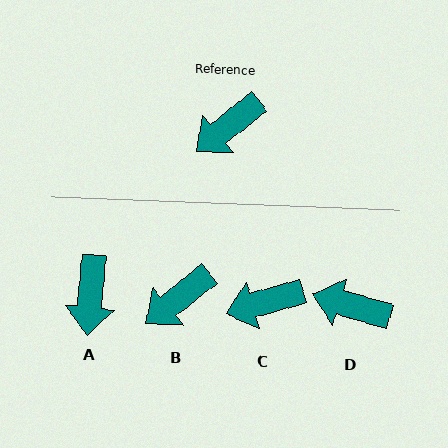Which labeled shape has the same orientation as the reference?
B.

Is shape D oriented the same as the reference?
No, it is off by about 55 degrees.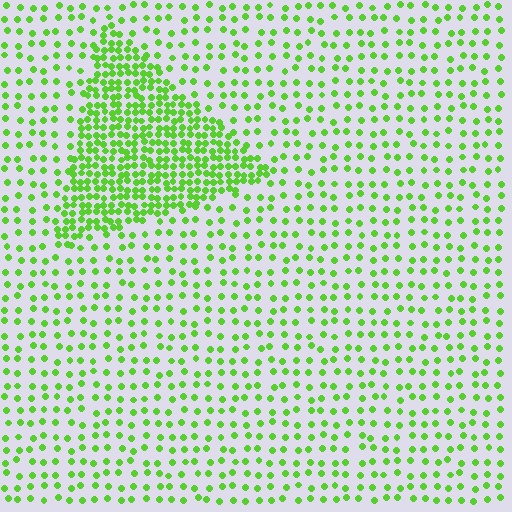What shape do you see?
I see a triangle.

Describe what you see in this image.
The image contains small lime elements arranged at two different densities. A triangle-shaped region is visible where the elements are more densely packed than the surrounding area.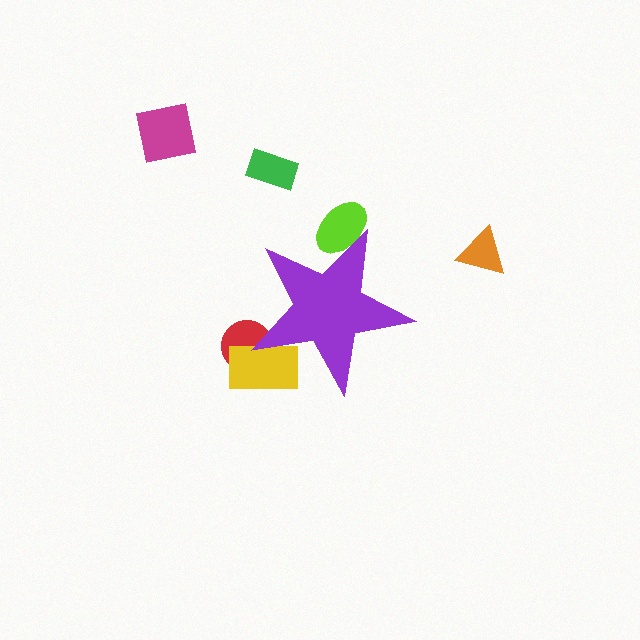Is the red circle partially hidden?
Yes, the red circle is partially hidden behind the purple star.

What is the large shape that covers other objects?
A purple star.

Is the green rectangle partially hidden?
No, the green rectangle is fully visible.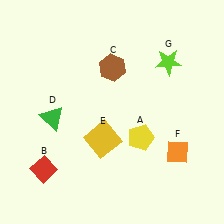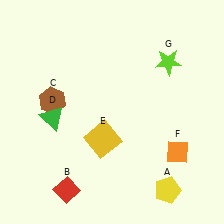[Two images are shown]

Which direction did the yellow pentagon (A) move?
The yellow pentagon (A) moved down.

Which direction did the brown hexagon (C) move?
The brown hexagon (C) moved left.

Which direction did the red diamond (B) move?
The red diamond (B) moved right.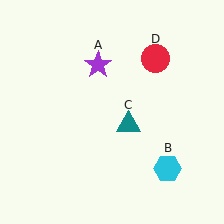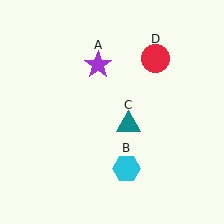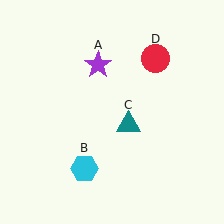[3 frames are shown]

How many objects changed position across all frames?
1 object changed position: cyan hexagon (object B).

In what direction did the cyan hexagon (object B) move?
The cyan hexagon (object B) moved left.